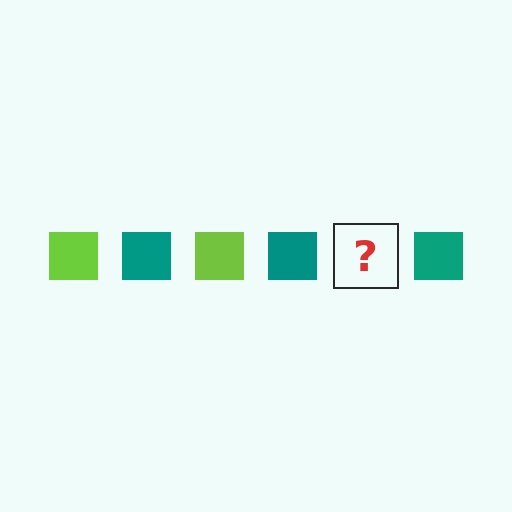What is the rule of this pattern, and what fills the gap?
The rule is that the pattern cycles through lime, teal squares. The gap should be filled with a lime square.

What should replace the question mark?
The question mark should be replaced with a lime square.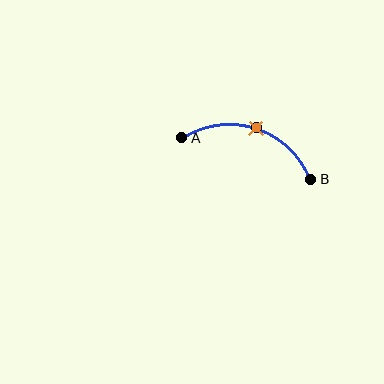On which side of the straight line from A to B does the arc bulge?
The arc bulges above the straight line connecting A and B.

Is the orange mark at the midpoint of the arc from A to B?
Yes. The orange mark lies on the arc at equal arc-length from both A and B — it is the arc midpoint.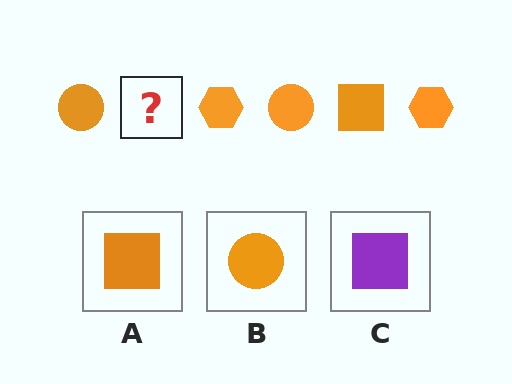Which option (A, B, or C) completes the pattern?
A.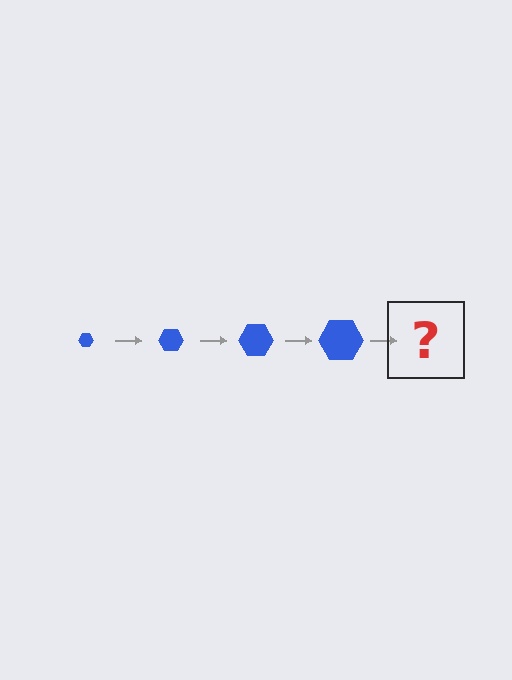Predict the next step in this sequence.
The next step is a blue hexagon, larger than the previous one.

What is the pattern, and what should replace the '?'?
The pattern is that the hexagon gets progressively larger each step. The '?' should be a blue hexagon, larger than the previous one.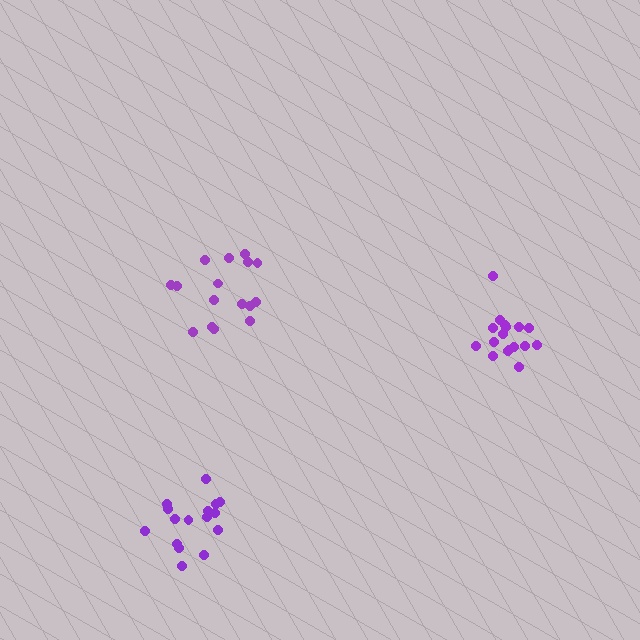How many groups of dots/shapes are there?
There are 3 groups.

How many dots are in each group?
Group 1: 16 dots, Group 2: 16 dots, Group 3: 17 dots (49 total).